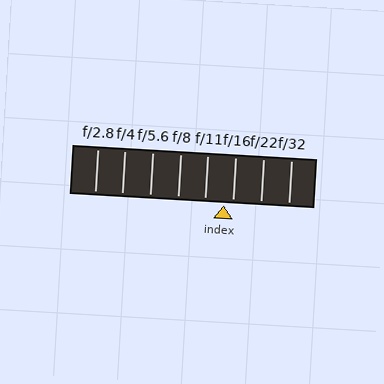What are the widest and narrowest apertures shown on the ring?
The widest aperture shown is f/2.8 and the narrowest is f/32.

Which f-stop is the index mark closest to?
The index mark is closest to f/16.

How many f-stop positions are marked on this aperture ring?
There are 8 f-stop positions marked.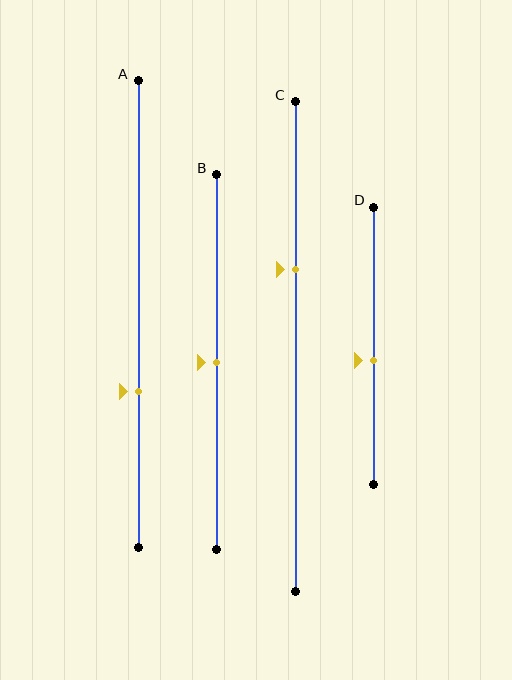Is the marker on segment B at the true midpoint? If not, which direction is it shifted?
Yes, the marker on segment B is at the true midpoint.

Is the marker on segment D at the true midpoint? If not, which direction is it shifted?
No, the marker on segment D is shifted downward by about 5% of the segment length.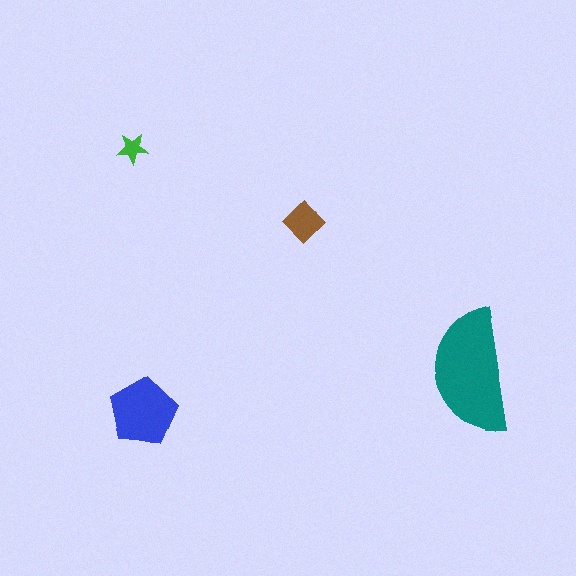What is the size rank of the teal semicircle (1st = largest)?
1st.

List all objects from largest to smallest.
The teal semicircle, the blue pentagon, the brown diamond, the green star.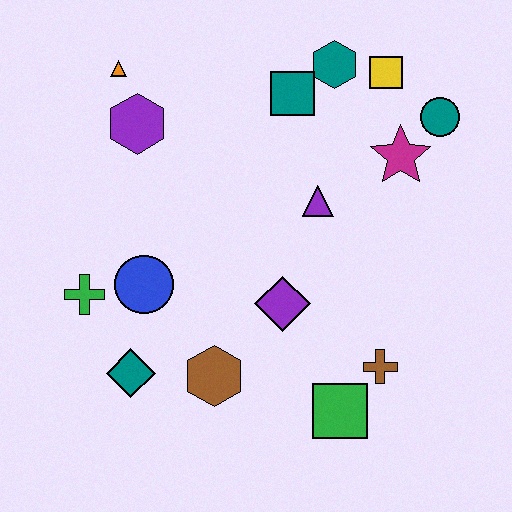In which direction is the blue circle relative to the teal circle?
The blue circle is to the left of the teal circle.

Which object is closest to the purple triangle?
The magenta star is closest to the purple triangle.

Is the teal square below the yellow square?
Yes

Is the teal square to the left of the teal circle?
Yes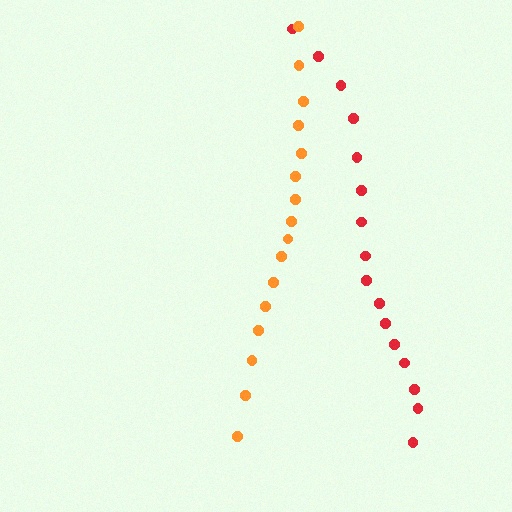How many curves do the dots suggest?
There are 2 distinct paths.